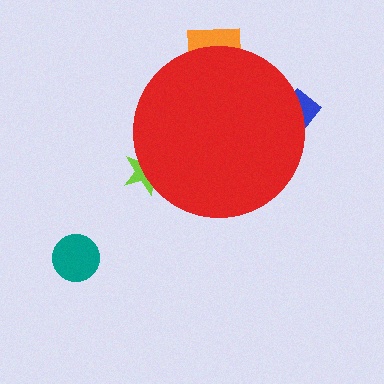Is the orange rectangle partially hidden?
Yes, the orange rectangle is partially hidden behind the red circle.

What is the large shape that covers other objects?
A red circle.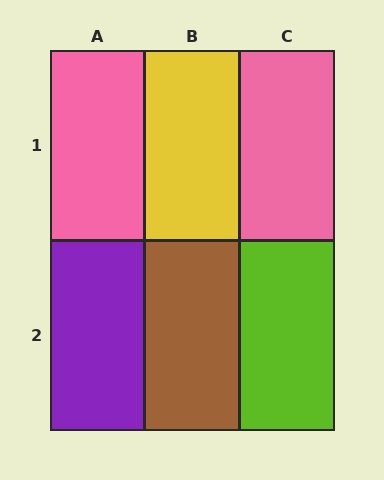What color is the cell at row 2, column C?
Lime.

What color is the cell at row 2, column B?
Brown.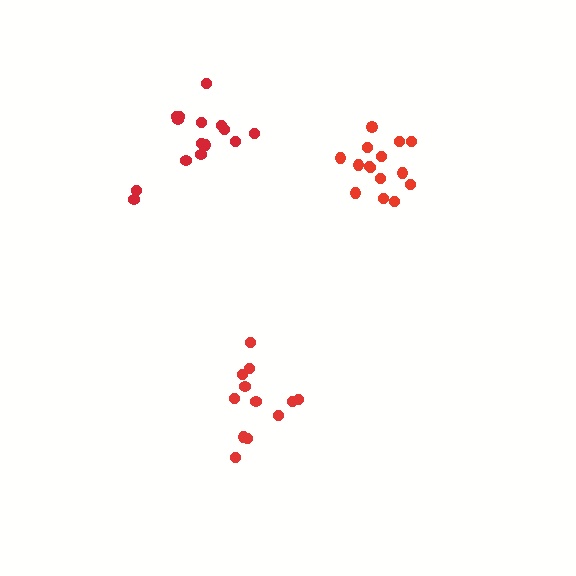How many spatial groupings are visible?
There are 3 spatial groupings.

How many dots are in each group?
Group 1: 15 dots, Group 2: 12 dots, Group 3: 15 dots (42 total).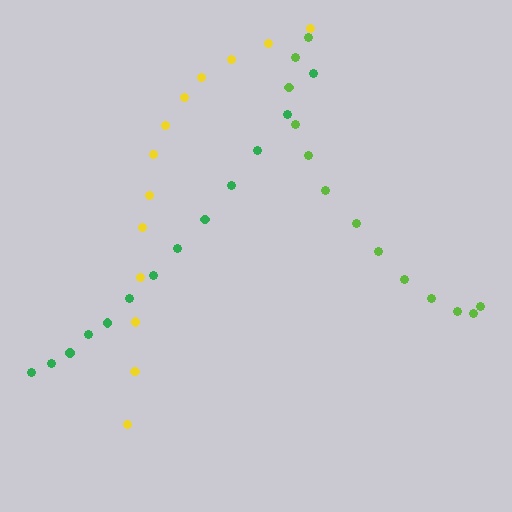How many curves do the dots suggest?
There are 3 distinct paths.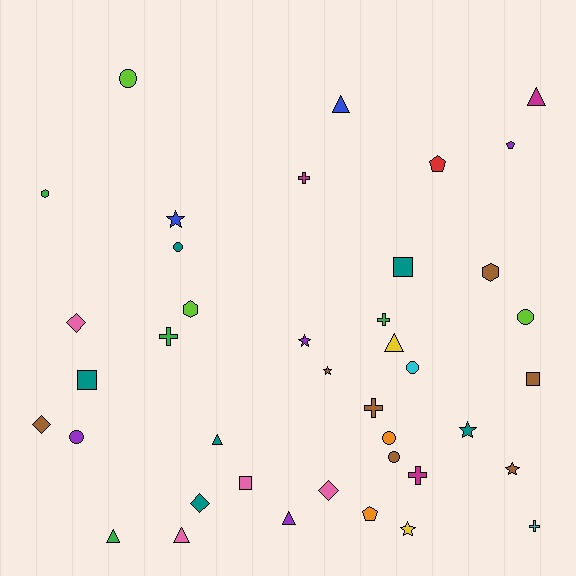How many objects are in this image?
There are 40 objects.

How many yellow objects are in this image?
There are 2 yellow objects.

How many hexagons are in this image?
There are 3 hexagons.